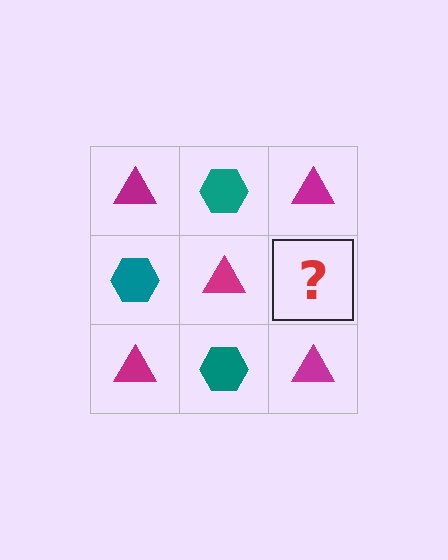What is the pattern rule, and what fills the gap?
The rule is that it alternates magenta triangle and teal hexagon in a checkerboard pattern. The gap should be filled with a teal hexagon.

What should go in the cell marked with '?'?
The missing cell should contain a teal hexagon.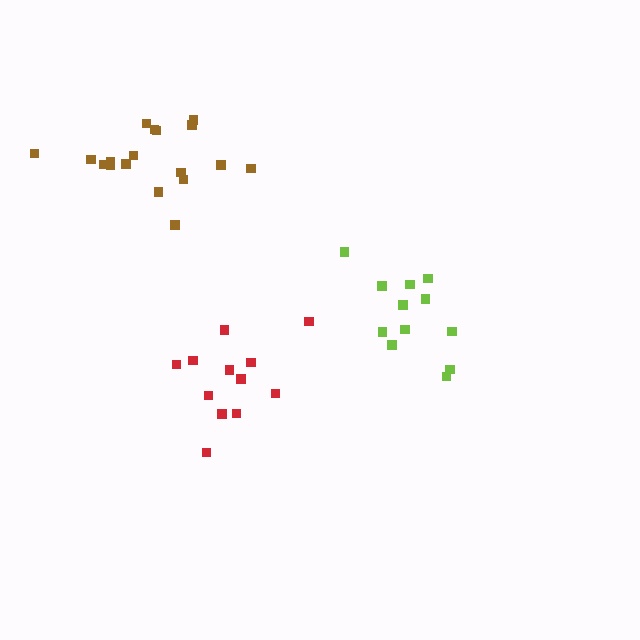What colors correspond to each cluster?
The clusters are colored: red, brown, lime.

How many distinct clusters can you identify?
There are 3 distinct clusters.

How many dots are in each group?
Group 1: 12 dots, Group 2: 18 dots, Group 3: 12 dots (42 total).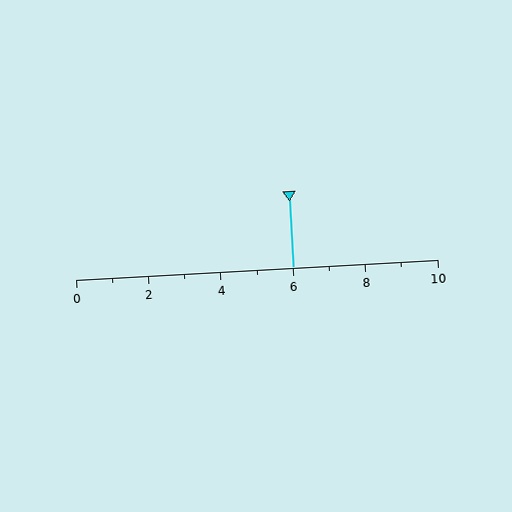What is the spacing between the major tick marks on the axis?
The major ticks are spaced 2 apart.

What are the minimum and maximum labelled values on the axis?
The axis runs from 0 to 10.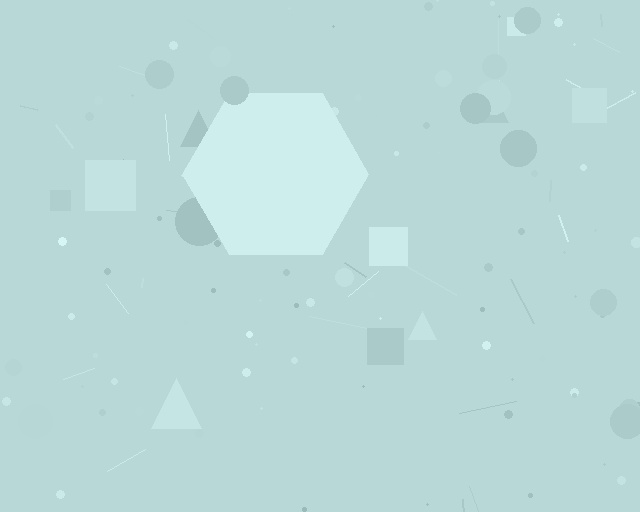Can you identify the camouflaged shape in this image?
The camouflaged shape is a hexagon.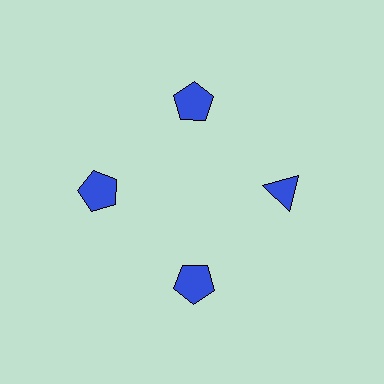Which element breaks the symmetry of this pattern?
The blue triangle at roughly the 3 o'clock position breaks the symmetry. All other shapes are blue pentagons.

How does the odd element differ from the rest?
It has a different shape: triangle instead of pentagon.